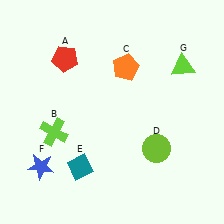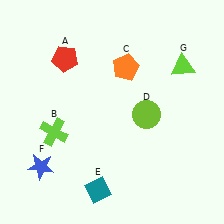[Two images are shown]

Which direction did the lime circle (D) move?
The lime circle (D) moved up.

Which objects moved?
The objects that moved are: the lime circle (D), the teal diamond (E).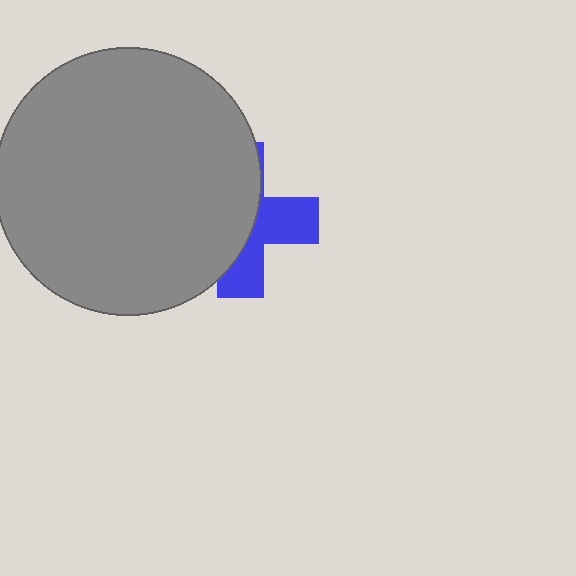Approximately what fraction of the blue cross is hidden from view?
Roughly 59% of the blue cross is hidden behind the gray circle.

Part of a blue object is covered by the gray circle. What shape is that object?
It is a cross.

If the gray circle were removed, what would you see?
You would see the complete blue cross.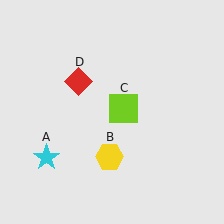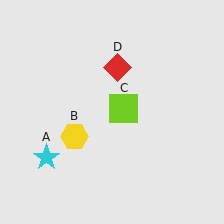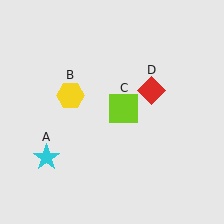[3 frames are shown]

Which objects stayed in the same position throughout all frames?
Cyan star (object A) and lime square (object C) remained stationary.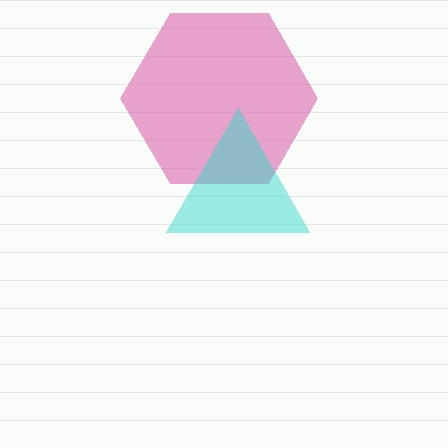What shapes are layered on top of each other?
The layered shapes are: a pink hexagon, a cyan triangle.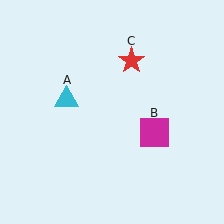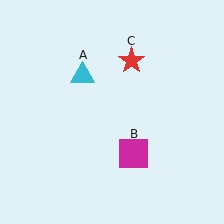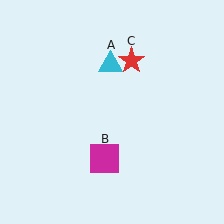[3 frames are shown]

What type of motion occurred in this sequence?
The cyan triangle (object A), magenta square (object B) rotated clockwise around the center of the scene.